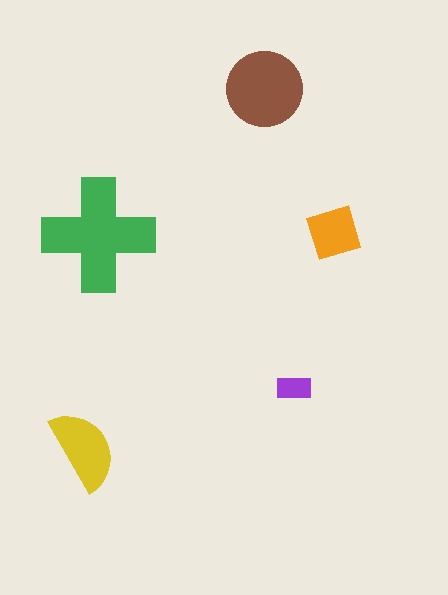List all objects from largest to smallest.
The green cross, the brown circle, the yellow semicircle, the orange square, the purple rectangle.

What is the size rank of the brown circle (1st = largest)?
2nd.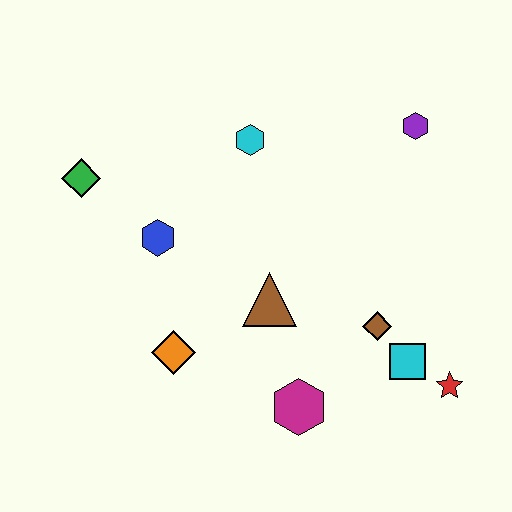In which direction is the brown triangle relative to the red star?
The brown triangle is to the left of the red star.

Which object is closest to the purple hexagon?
The cyan hexagon is closest to the purple hexagon.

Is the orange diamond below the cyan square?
No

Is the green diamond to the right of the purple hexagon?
No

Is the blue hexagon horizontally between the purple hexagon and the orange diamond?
No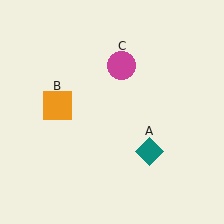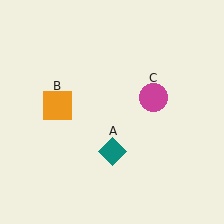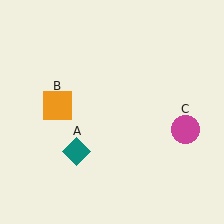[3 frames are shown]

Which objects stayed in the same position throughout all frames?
Orange square (object B) remained stationary.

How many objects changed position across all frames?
2 objects changed position: teal diamond (object A), magenta circle (object C).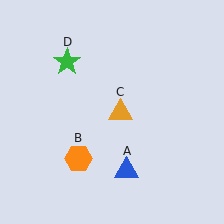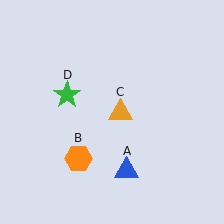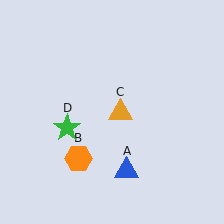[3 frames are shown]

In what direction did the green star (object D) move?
The green star (object D) moved down.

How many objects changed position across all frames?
1 object changed position: green star (object D).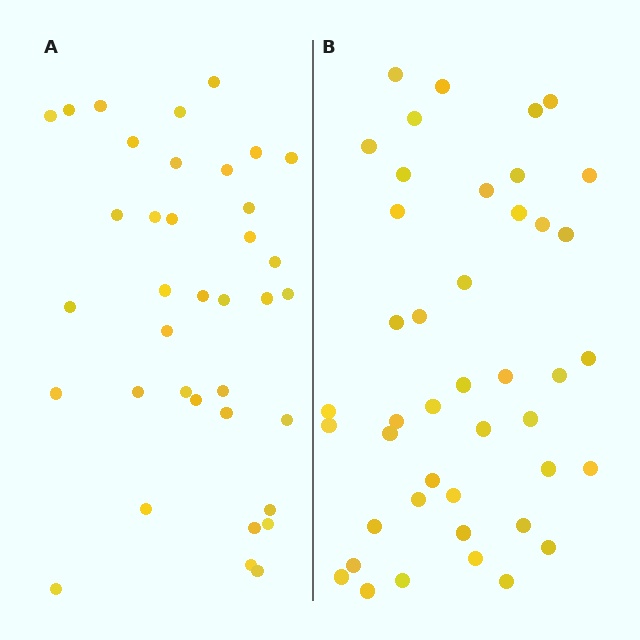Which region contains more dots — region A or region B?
Region B (the right region) has more dots.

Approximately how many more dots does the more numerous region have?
Region B has about 6 more dots than region A.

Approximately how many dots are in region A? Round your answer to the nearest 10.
About 40 dots. (The exact count is 37, which rounds to 40.)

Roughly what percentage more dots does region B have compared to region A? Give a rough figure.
About 15% more.